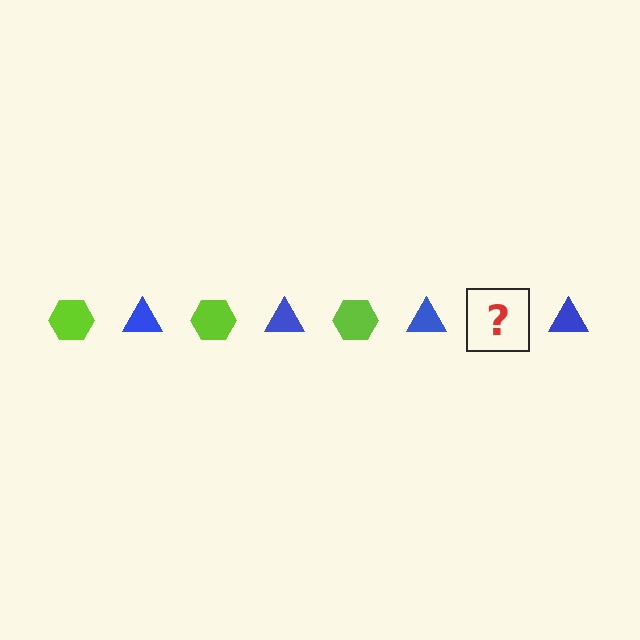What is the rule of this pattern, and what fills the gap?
The rule is that the pattern alternates between lime hexagon and blue triangle. The gap should be filled with a lime hexagon.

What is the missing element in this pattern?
The missing element is a lime hexagon.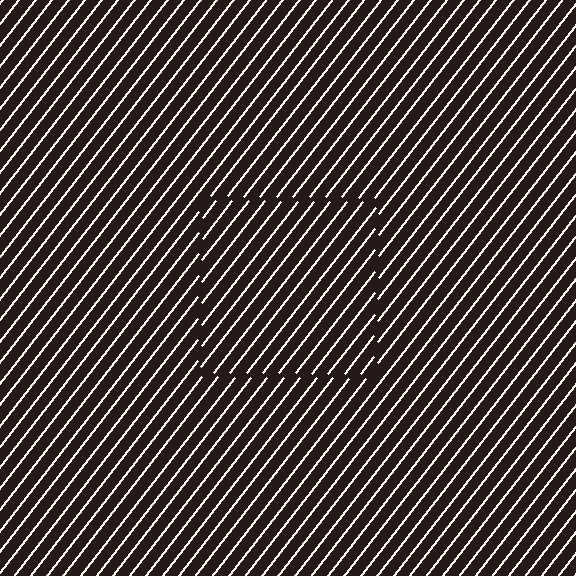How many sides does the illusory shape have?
4 sides — the line-ends trace a square.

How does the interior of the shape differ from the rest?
The interior of the shape contains the same grating, shifted by half a period — the contour is defined by the phase discontinuity where line-ends from the inner and outer gratings abut.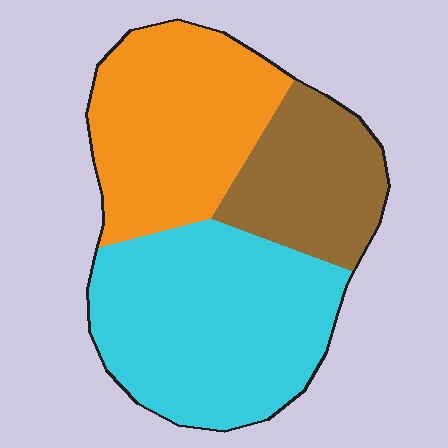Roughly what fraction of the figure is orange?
Orange covers about 35% of the figure.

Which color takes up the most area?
Cyan, at roughly 45%.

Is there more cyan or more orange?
Cyan.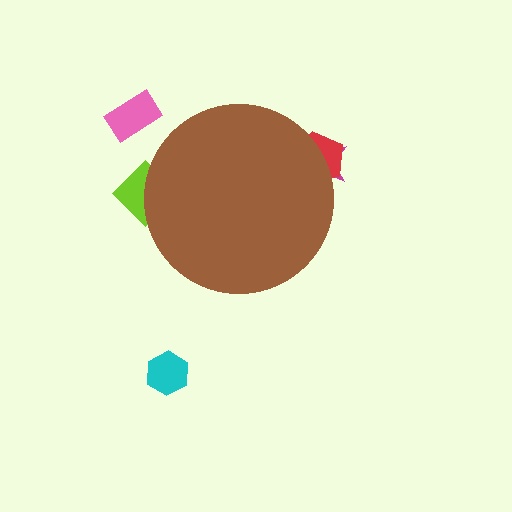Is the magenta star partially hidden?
Yes, the magenta star is partially hidden behind the brown circle.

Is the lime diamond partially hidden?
Yes, the lime diamond is partially hidden behind the brown circle.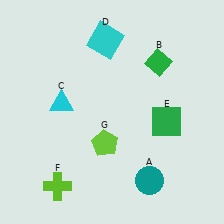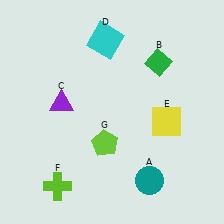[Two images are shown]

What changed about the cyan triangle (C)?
In Image 1, C is cyan. In Image 2, it changed to purple.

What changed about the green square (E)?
In Image 1, E is green. In Image 2, it changed to yellow.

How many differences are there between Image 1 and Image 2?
There are 2 differences between the two images.